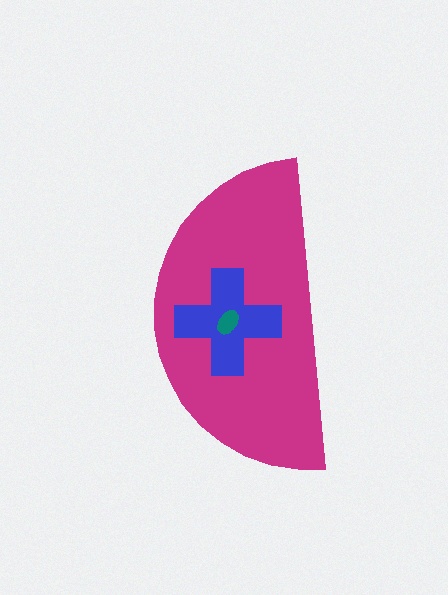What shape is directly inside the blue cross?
The teal ellipse.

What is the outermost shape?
The magenta semicircle.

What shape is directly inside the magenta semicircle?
The blue cross.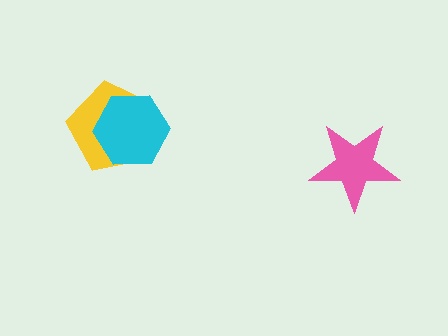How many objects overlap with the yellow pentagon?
1 object overlaps with the yellow pentagon.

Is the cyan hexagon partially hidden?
No, no other shape covers it.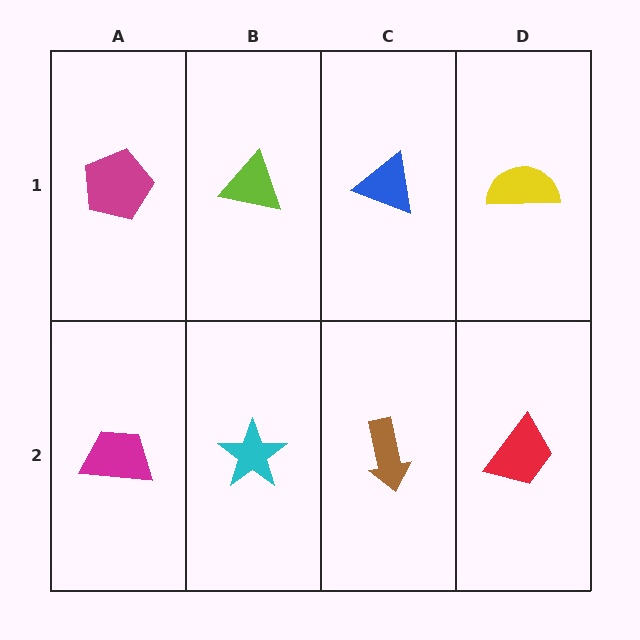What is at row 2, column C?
A brown arrow.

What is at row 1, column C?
A blue triangle.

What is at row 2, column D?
A red trapezoid.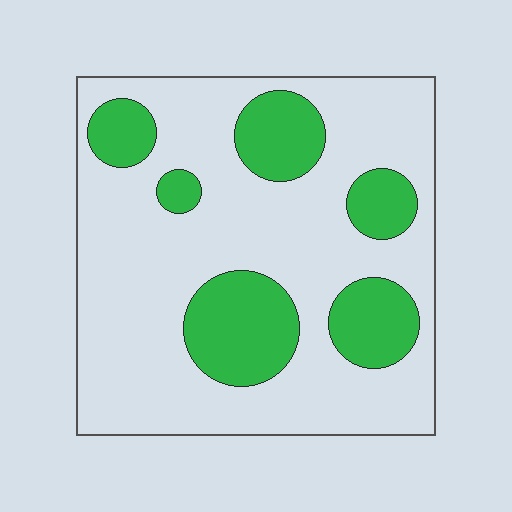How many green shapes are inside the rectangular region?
6.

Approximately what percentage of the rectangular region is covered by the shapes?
Approximately 25%.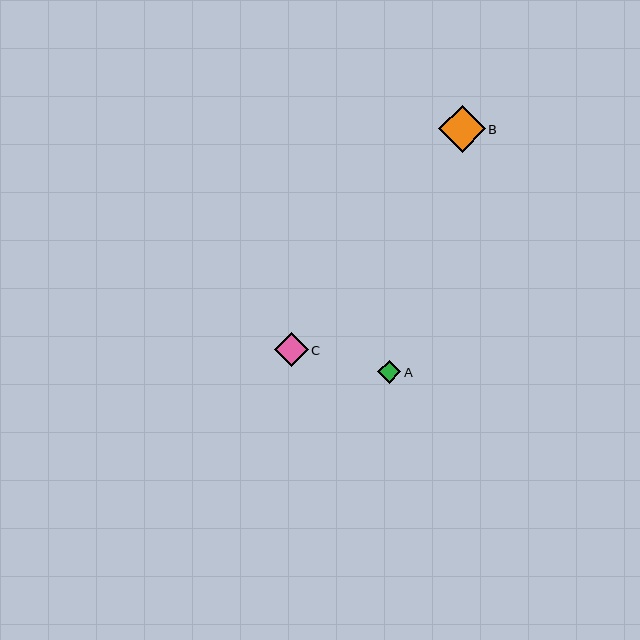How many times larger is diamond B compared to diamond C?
Diamond B is approximately 1.4 times the size of diamond C.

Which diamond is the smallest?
Diamond A is the smallest with a size of approximately 23 pixels.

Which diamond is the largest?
Diamond B is the largest with a size of approximately 46 pixels.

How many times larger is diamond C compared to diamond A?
Diamond C is approximately 1.5 times the size of diamond A.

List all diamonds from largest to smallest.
From largest to smallest: B, C, A.